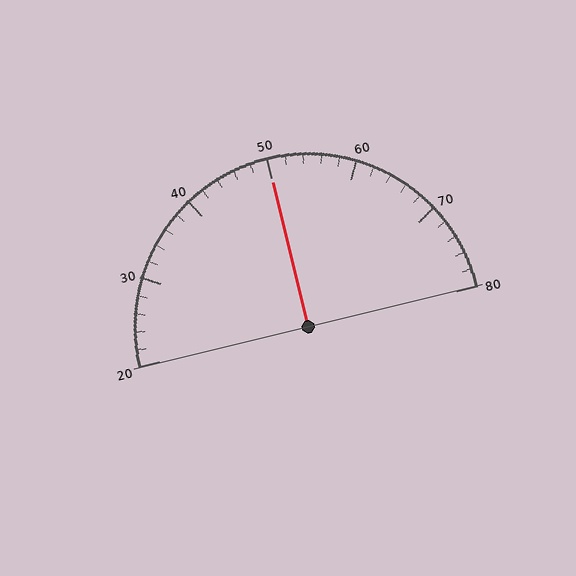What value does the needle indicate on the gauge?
The needle indicates approximately 50.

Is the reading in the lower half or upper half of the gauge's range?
The reading is in the upper half of the range (20 to 80).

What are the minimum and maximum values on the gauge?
The gauge ranges from 20 to 80.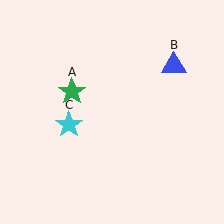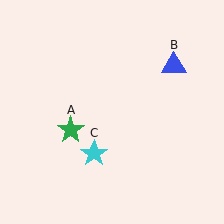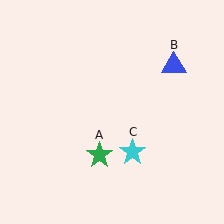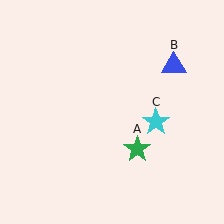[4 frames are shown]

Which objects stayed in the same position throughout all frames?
Blue triangle (object B) remained stationary.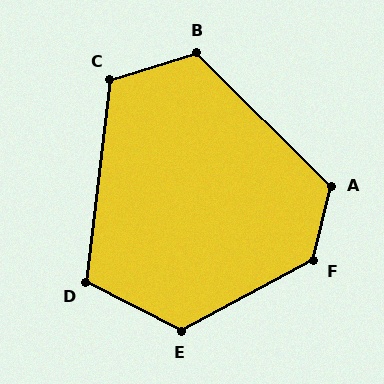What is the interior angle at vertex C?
Approximately 114 degrees (obtuse).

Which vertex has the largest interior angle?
F, at approximately 132 degrees.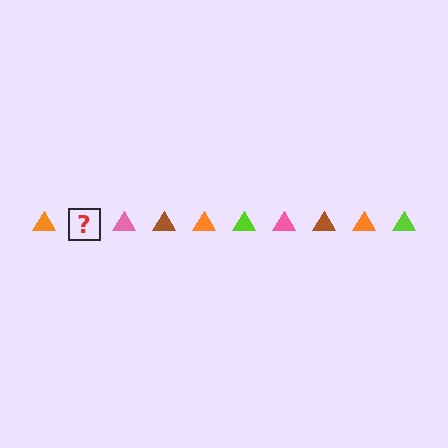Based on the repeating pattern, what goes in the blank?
The blank should be a lime triangle.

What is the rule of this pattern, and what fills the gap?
The rule is that the pattern cycles through orange, lime, pink, brown triangles. The gap should be filled with a lime triangle.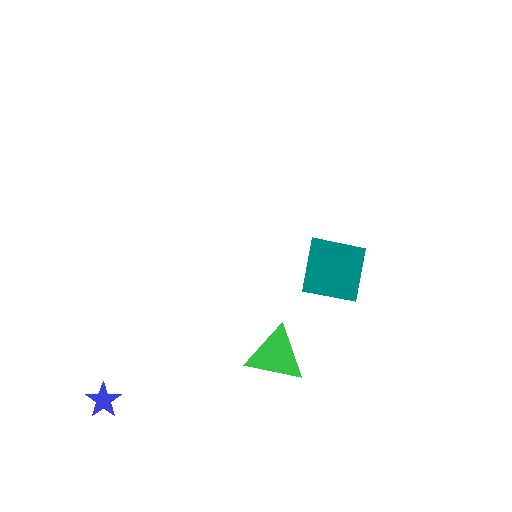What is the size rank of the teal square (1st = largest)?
1st.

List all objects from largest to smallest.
The teal square, the green triangle, the blue star.